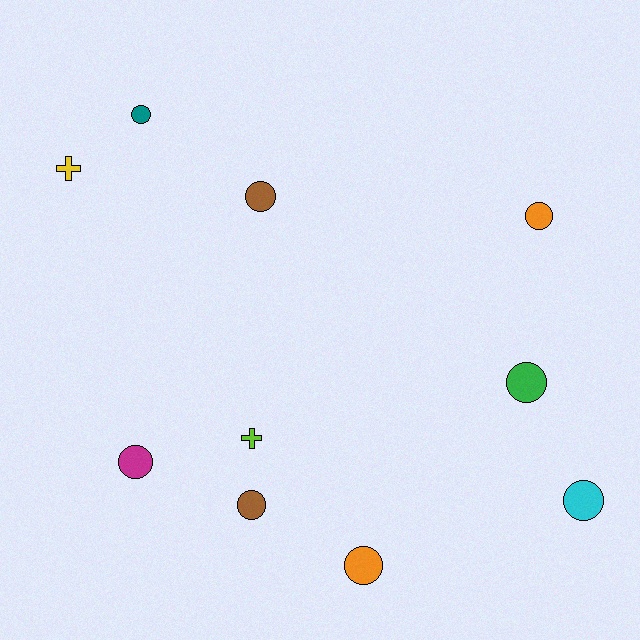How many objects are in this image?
There are 10 objects.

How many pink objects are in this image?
There are no pink objects.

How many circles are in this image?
There are 8 circles.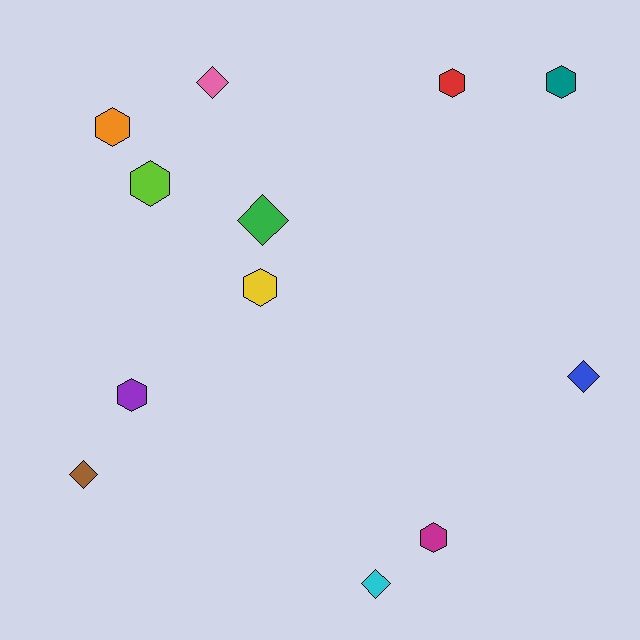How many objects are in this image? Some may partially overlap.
There are 12 objects.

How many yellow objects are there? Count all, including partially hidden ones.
There is 1 yellow object.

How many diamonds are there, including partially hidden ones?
There are 5 diamonds.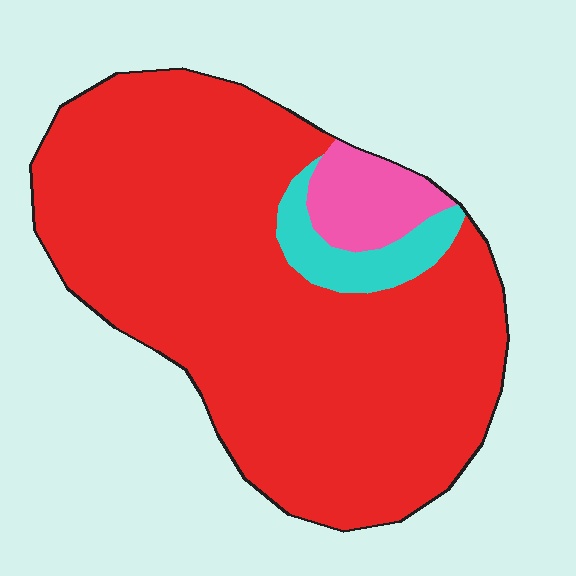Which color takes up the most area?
Red, at roughly 85%.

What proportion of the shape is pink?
Pink takes up less than a quarter of the shape.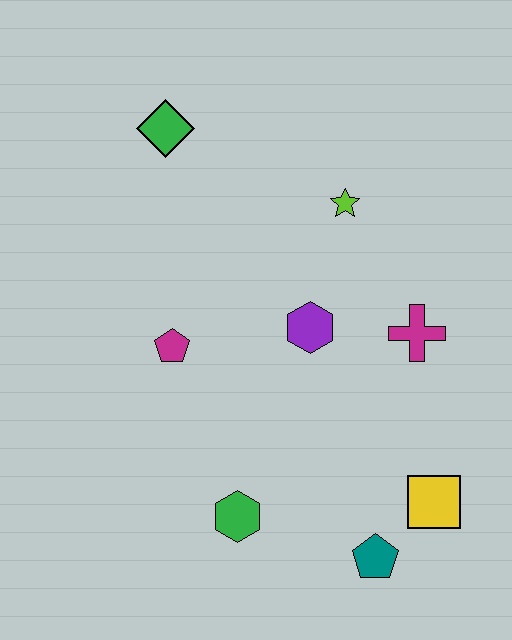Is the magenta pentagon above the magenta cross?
No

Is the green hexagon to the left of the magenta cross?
Yes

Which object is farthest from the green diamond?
The teal pentagon is farthest from the green diamond.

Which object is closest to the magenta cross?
The purple hexagon is closest to the magenta cross.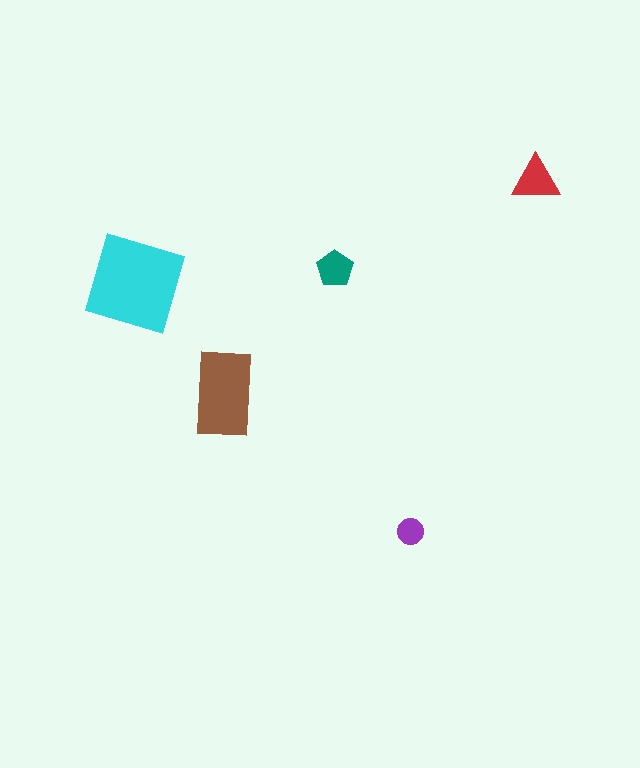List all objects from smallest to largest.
The purple circle, the teal pentagon, the red triangle, the brown rectangle, the cyan diamond.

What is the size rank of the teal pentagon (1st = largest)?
4th.